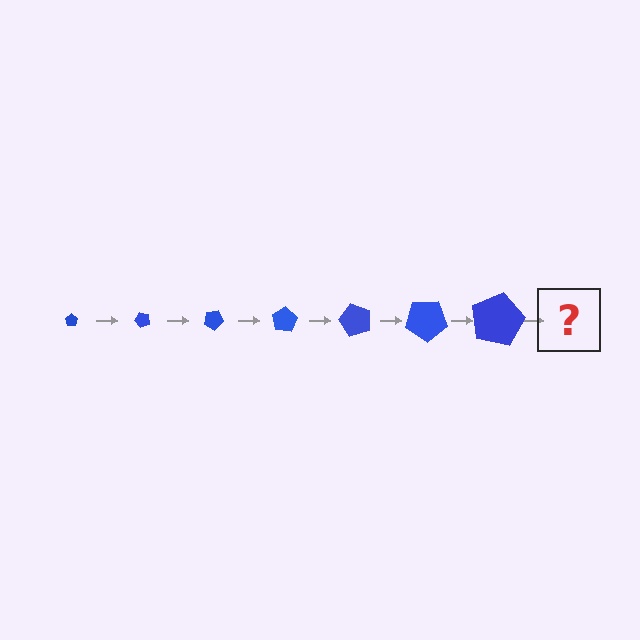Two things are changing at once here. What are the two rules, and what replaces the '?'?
The two rules are that the pentagon grows larger each step and it rotates 50 degrees each step. The '?' should be a pentagon, larger than the previous one and rotated 350 degrees from the start.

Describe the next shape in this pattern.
It should be a pentagon, larger than the previous one and rotated 350 degrees from the start.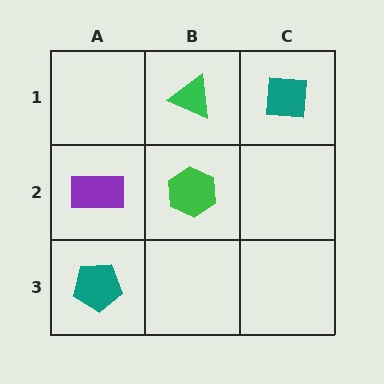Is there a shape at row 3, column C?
No, that cell is empty.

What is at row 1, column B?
A green triangle.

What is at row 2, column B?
A green hexagon.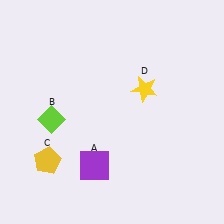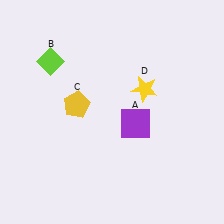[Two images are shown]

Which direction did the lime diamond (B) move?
The lime diamond (B) moved up.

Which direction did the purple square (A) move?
The purple square (A) moved up.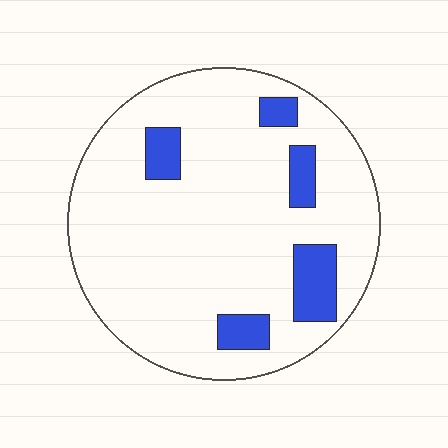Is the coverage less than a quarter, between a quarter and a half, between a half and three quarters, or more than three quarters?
Less than a quarter.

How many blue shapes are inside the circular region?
5.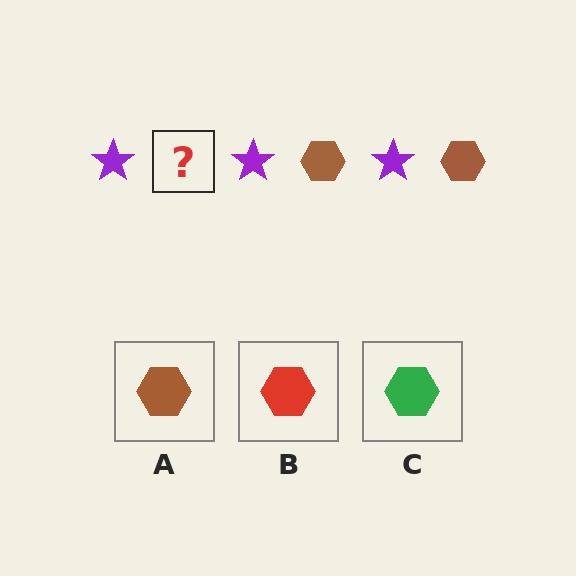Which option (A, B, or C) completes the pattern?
A.